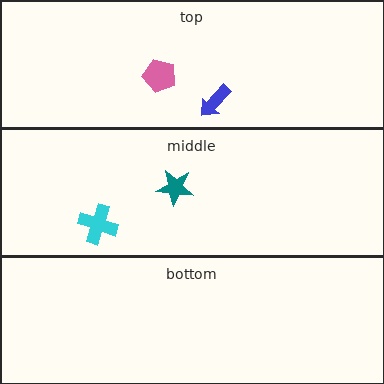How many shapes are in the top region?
2.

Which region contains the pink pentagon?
The top region.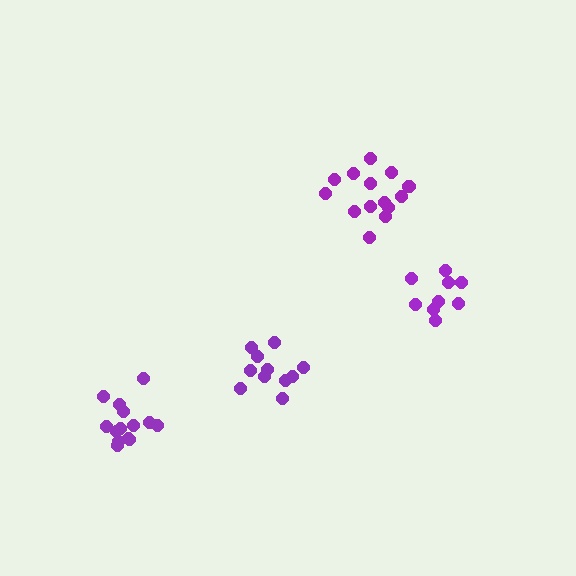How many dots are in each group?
Group 1: 9 dots, Group 2: 11 dots, Group 3: 15 dots, Group 4: 14 dots (49 total).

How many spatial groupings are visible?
There are 4 spatial groupings.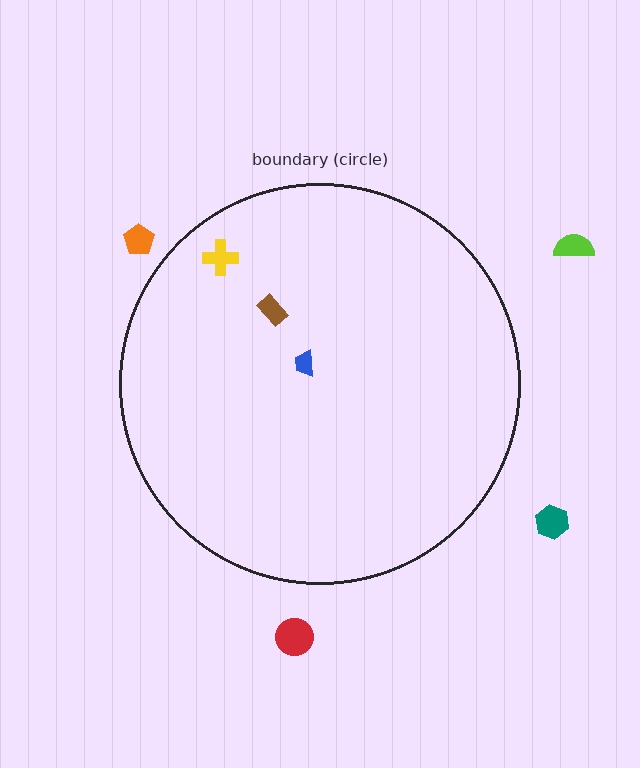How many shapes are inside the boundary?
3 inside, 4 outside.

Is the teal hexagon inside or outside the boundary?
Outside.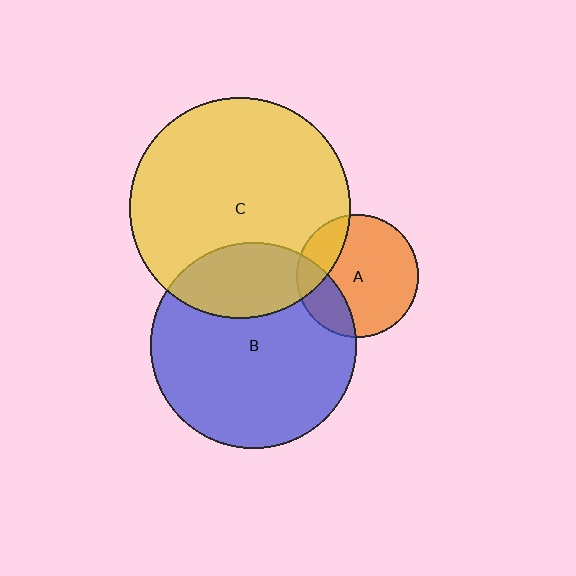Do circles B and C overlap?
Yes.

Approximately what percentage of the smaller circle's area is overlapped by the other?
Approximately 25%.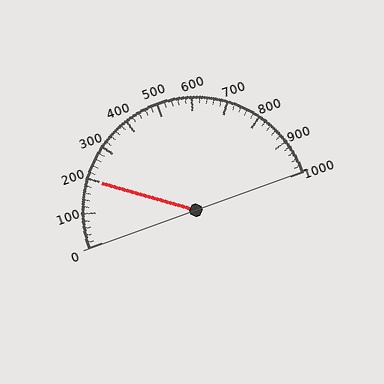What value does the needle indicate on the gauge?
The needle indicates approximately 200.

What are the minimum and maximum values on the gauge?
The gauge ranges from 0 to 1000.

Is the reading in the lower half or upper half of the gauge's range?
The reading is in the lower half of the range (0 to 1000).